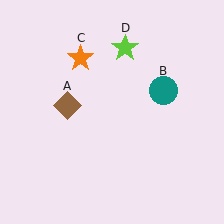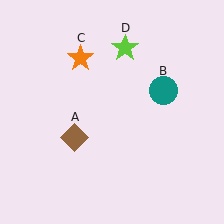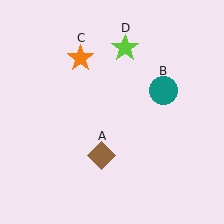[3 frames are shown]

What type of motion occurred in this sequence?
The brown diamond (object A) rotated counterclockwise around the center of the scene.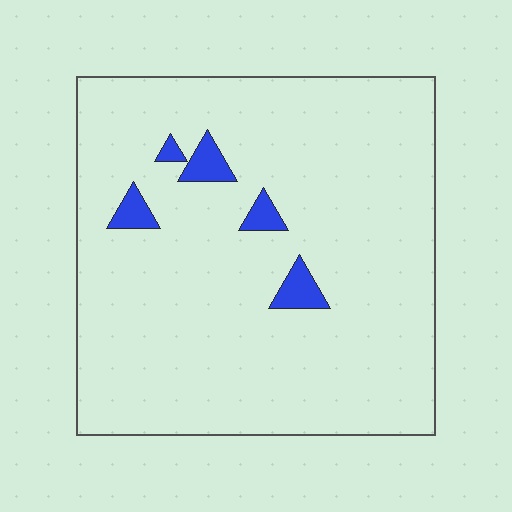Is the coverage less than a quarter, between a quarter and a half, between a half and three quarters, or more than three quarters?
Less than a quarter.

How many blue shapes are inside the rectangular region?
5.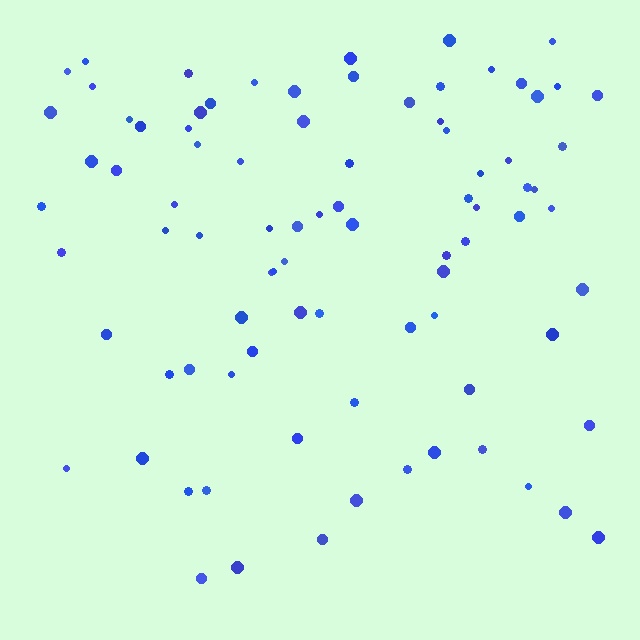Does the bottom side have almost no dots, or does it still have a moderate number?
Still a moderate number, just noticeably fewer than the top.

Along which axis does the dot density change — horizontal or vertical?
Vertical.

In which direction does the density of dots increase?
From bottom to top, with the top side densest.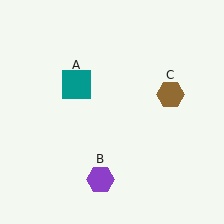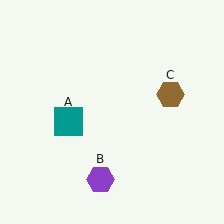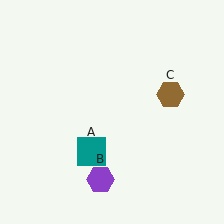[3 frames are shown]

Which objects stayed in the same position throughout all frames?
Purple hexagon (object B) and brown hexagon (object C) remained stationary.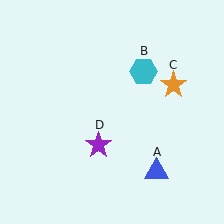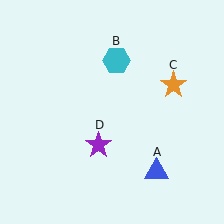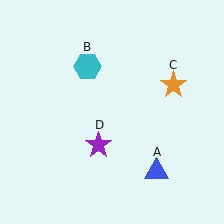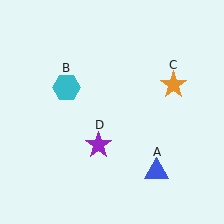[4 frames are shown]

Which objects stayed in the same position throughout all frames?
Blue triangle (object A) and orange star (object C) and purple star (object D) remained stationary.